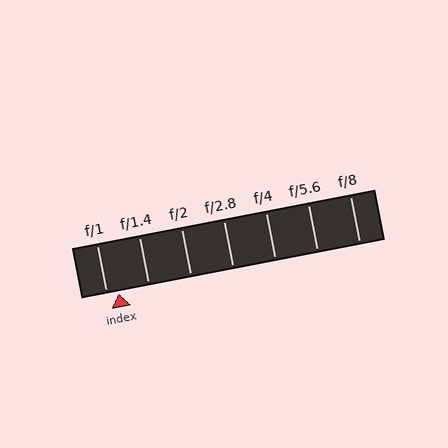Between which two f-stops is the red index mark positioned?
The index mark is between f/1 and f/1.4.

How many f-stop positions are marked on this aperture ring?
There are 7 f-stop positions marked.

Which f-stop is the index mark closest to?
The index mark is closest to f/1.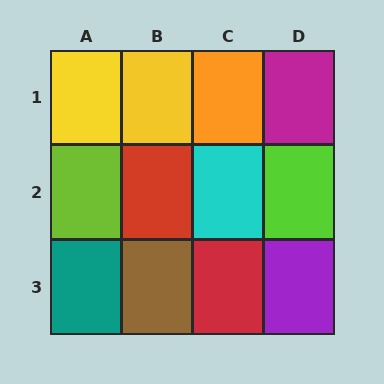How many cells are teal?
1 cell is teal.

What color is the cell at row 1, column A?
Yellow.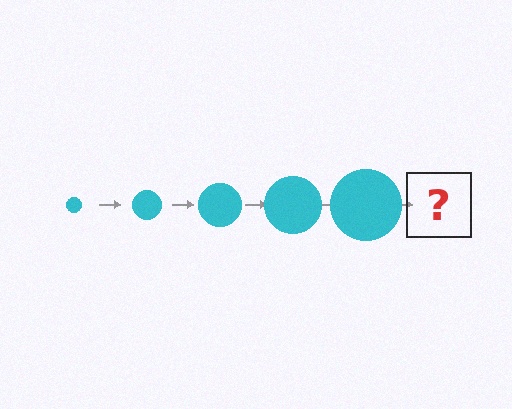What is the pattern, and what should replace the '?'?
The pattern is that the circle gets progressively larger each step. The '?' should be a cyan circle, larger than the previous one.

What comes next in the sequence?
The next element should be a cyan circle, larger than the previous one.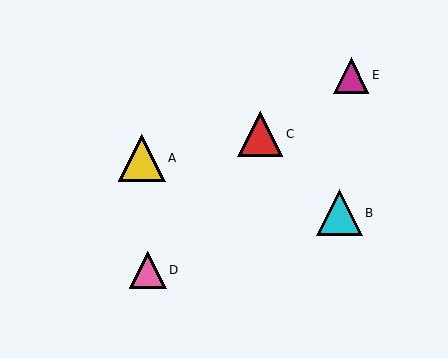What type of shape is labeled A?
Shape A is a yellow triangle.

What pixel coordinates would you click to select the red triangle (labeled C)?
Click at (260, 134) to select the red triangle C.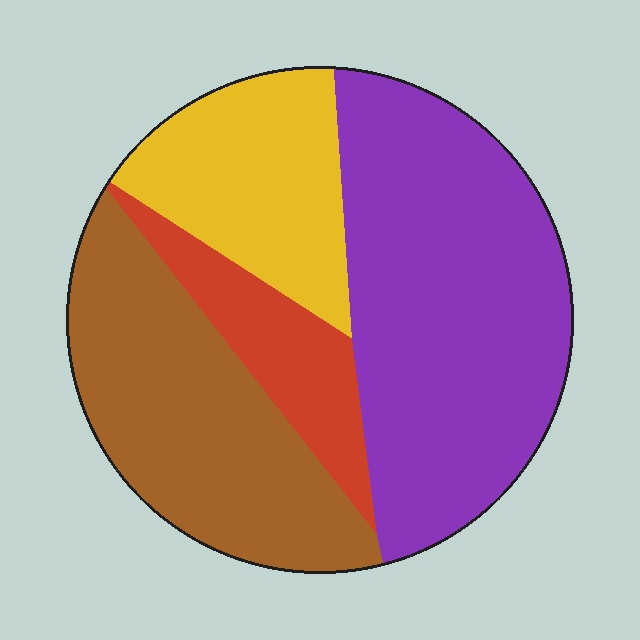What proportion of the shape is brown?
Brown covers 28% of the shape.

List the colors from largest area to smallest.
From largest to smallest: purple, brown, yellow, red.